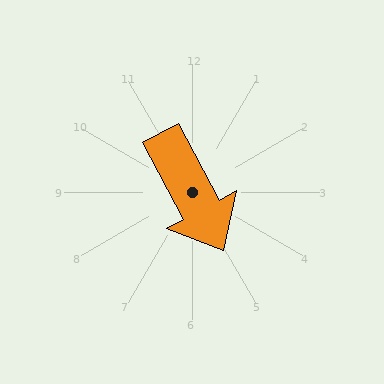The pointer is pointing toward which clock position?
Roughly 5 o'clock.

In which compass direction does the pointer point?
Southeast.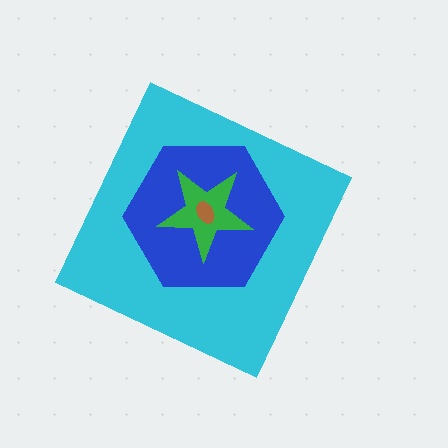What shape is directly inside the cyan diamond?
The blue hexagon.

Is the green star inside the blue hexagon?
Yes.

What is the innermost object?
The brown ellipse.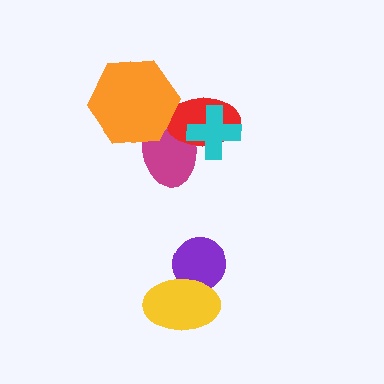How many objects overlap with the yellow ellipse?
1 object overlaps with the yellow ellipse.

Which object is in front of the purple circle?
The yellow ellipse is in front of the purple circle.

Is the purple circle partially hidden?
Yes, it is partially covered by another shape.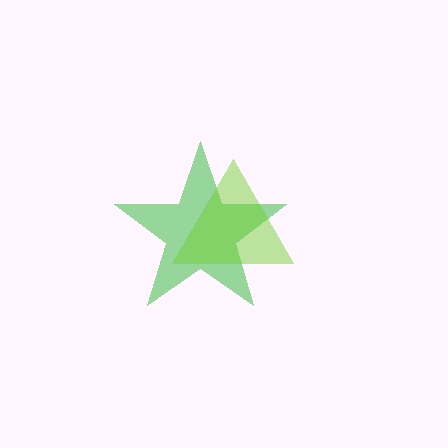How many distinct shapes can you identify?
There are 2 distinct shapes: a green star, a lime triangle.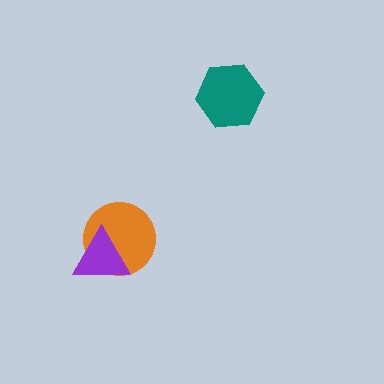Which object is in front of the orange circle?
The purple triangle is in front of the orange circle.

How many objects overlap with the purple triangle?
1 object overlaps with the purple triangle.